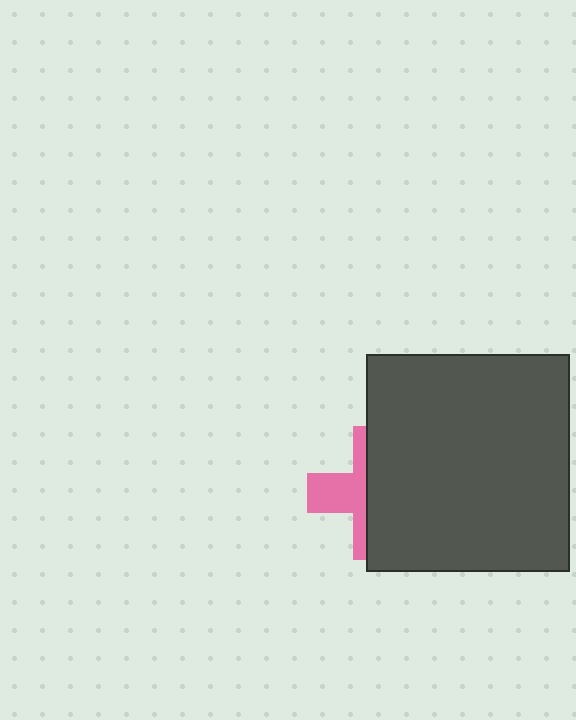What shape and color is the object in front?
The object in front is a dark gray rectangle.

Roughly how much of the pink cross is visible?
A small part of it is visible (roughly 38%).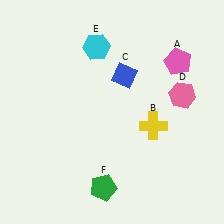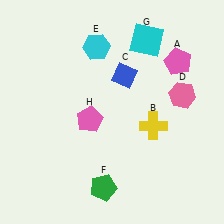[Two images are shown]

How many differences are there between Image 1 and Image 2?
There are 2 differences between the two images.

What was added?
A cyan square (G), a pink pentagon (H) were added in Image 2.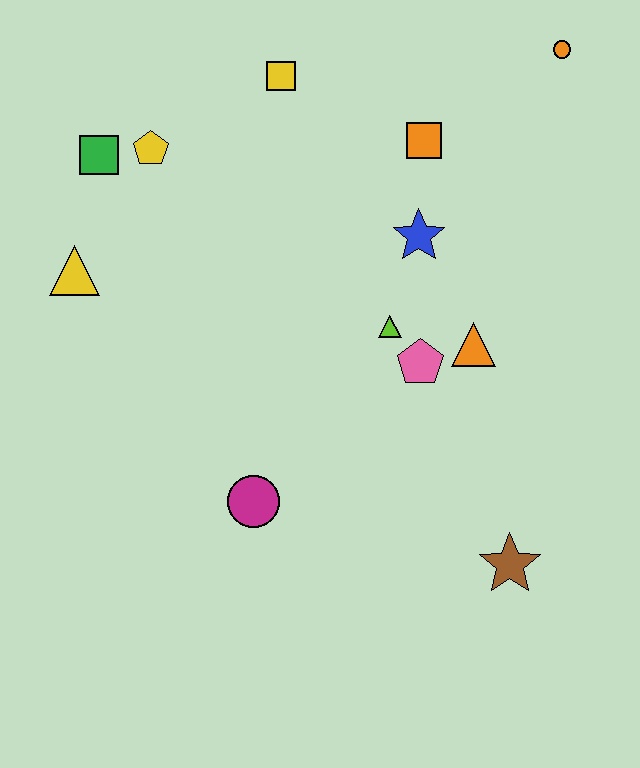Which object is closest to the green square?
The yellow pentagon is closest to the green square.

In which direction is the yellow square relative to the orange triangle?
The yellow square is above the orange triangle.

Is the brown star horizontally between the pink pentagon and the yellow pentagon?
No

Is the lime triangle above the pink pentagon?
Yes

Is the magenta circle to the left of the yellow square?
Yes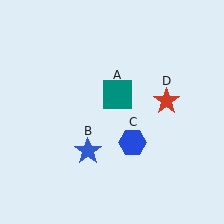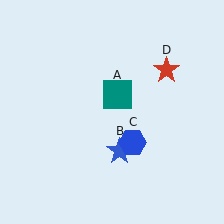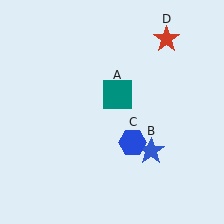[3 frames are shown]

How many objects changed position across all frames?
2 objects changed position: blue star (object B), red star (object D).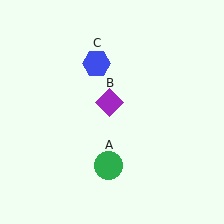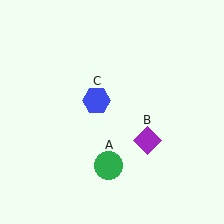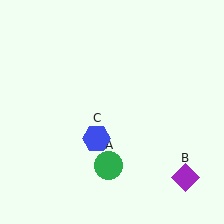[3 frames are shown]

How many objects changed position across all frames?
2 objects changed position: purple diamond (object B), blue hexagon (object C).